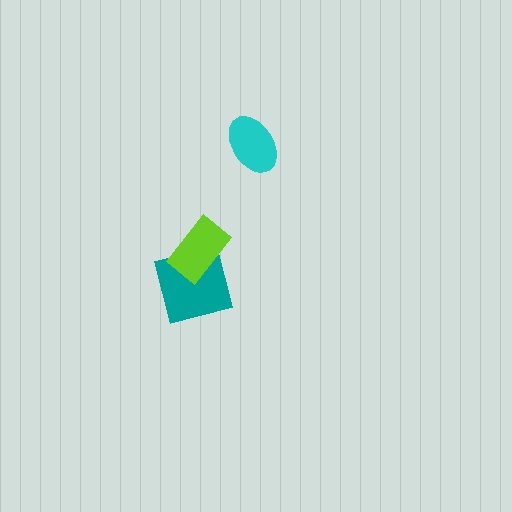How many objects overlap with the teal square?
1 object overlaps with the teal square.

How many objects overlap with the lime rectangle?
1 object overlaps with the lime rectangle.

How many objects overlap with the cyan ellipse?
0 objects overlap with the cyan ellipse.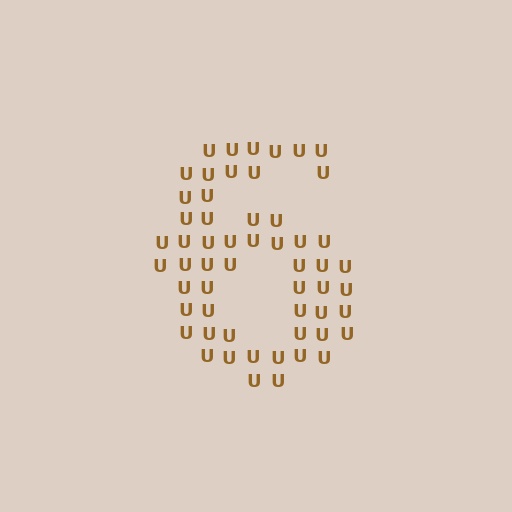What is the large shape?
The large shape is the digit 6.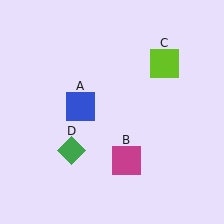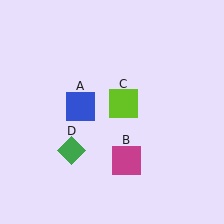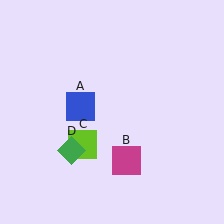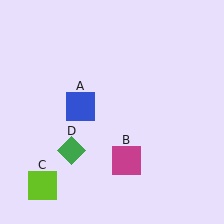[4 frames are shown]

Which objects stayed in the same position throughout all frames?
Blue square (object A) and magenta square (object B) and green diamond (object D) remained stationary.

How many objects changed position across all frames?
1 object changed position: lime square (object C).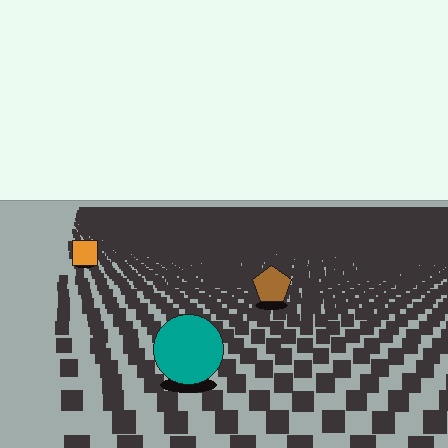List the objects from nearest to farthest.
From nearest to farthest: the teal circle, the brown pentagon, the orange square.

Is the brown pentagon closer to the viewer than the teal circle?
No. The teal circle is closer — you can tell from the texture gradient: the ground texture is coarser near it.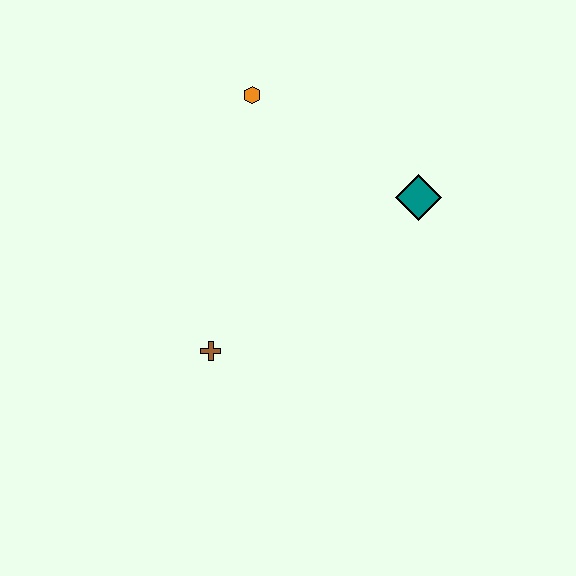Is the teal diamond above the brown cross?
Yes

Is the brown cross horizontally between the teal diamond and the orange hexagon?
No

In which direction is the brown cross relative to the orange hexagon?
The brown cross is below the orange hexagon.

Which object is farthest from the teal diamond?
The brown cross is farthest from the teal diamond.